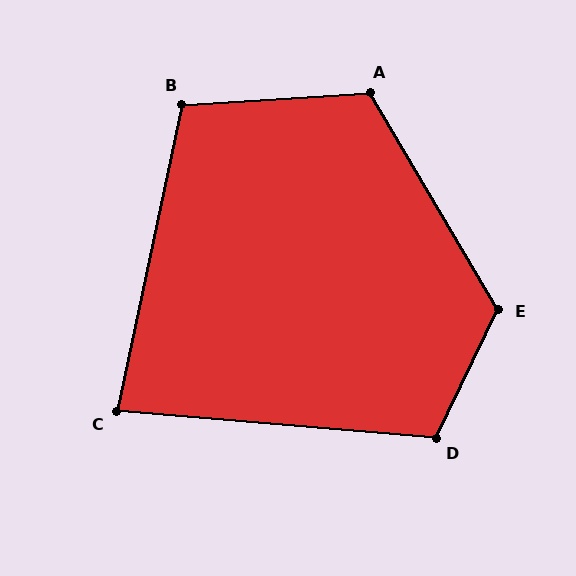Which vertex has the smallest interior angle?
C, at approximately 83 degrees.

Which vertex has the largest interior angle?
E, at approximately 124 degrees.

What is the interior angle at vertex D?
Approximately 111 degrees (obtuse).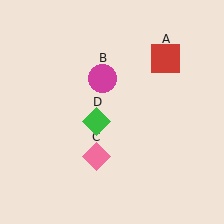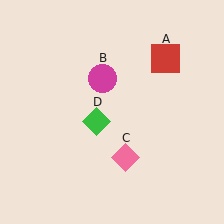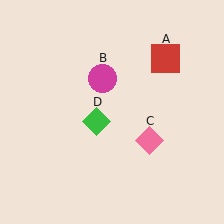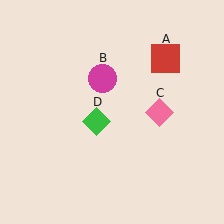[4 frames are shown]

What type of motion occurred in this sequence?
The pink diamond (object C) rotated counterclockwise around the center of the scene.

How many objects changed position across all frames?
1 object changed position: pink diamond (object C).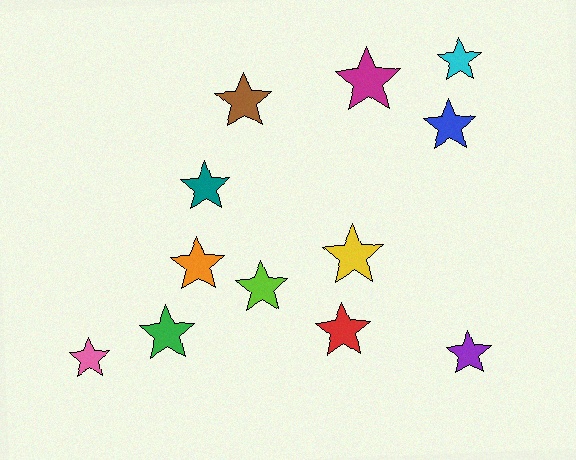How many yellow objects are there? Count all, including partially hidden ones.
There is 1 yellow object.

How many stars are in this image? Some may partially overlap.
There are 12 stars.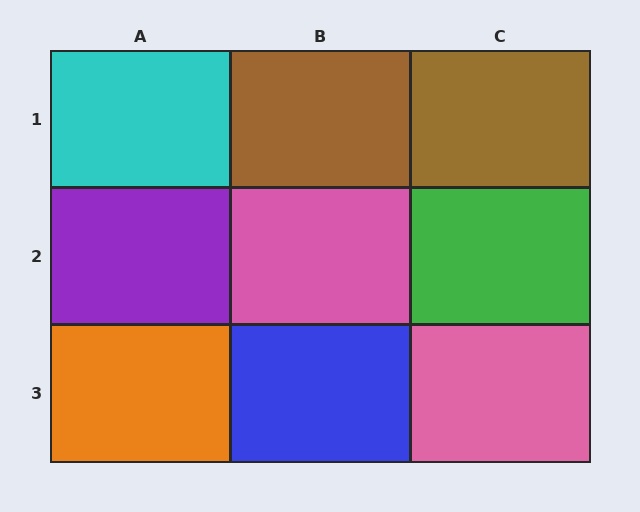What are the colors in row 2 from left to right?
Purple, pink, green.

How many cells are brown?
2 cells are brown.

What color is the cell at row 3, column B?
Blue.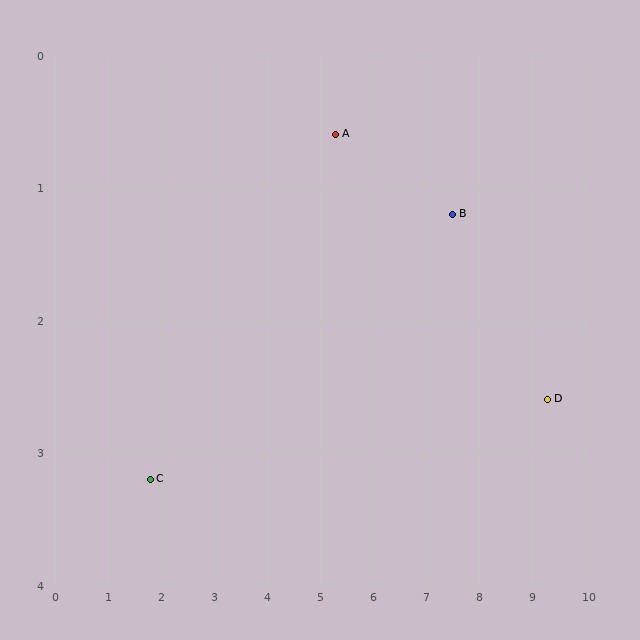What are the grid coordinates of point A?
Point A is at approximately (5.3, 0.6).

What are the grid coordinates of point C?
Point C is at approximately (1.8, 3.2).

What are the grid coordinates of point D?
Point D is at approximately (9.3, 2.6).